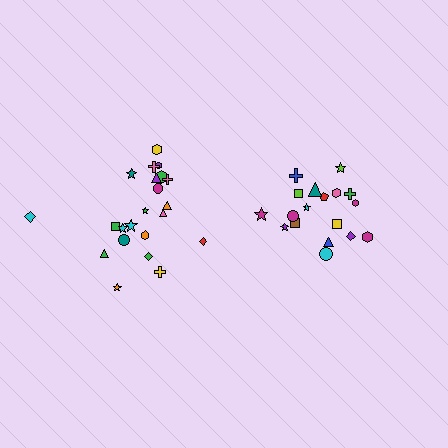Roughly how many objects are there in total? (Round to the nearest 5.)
Roughly 40 objects in total.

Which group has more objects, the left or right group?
The left group.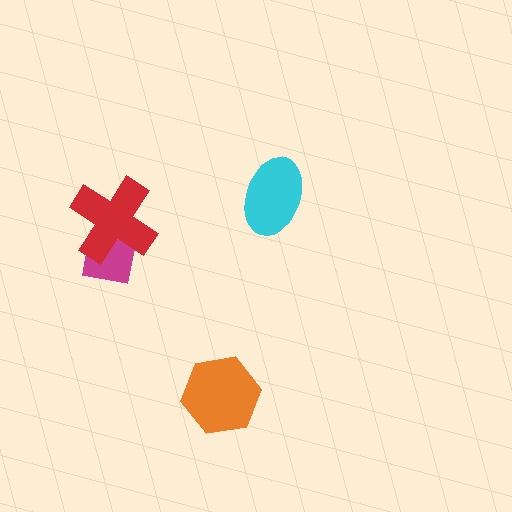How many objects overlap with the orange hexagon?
0 objects overlap with the orange hexagon.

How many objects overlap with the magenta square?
1 object overlaps with the magenta square.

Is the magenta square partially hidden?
Yes, it is partially covered by another shape.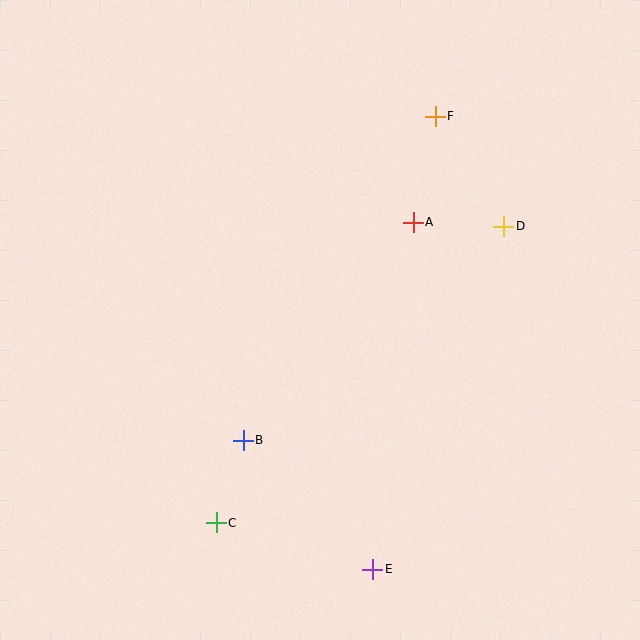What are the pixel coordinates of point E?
Point E is at (372, 569).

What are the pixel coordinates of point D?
Point D is at (504, 226).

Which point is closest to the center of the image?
Point A at (413, 222) is closest to the center.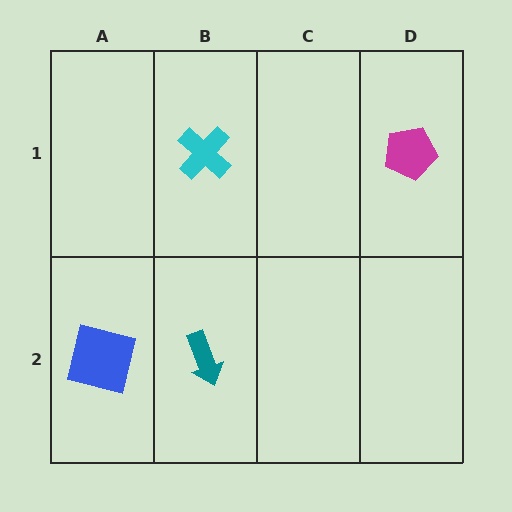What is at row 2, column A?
A blue square.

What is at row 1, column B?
A cyan cross.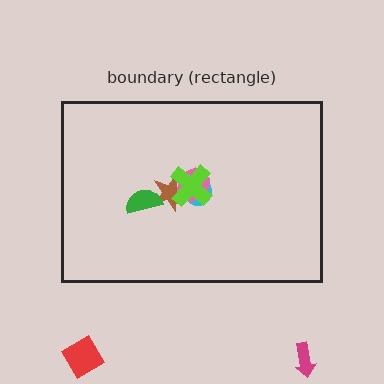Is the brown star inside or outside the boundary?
Inside.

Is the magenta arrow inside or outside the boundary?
Outside.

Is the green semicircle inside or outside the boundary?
Inside.